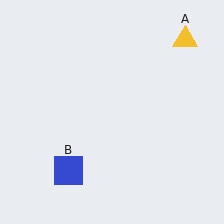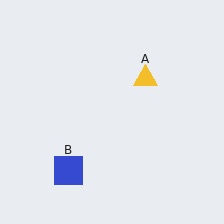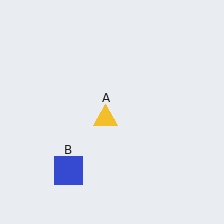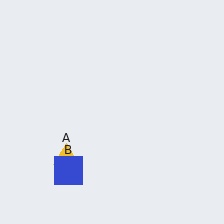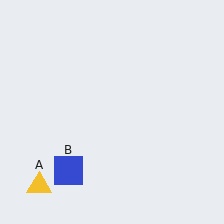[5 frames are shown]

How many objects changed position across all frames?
1 object changed position: yellow triangle (object A).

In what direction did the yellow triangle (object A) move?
The yellow triangle (object A) moved down and to the left.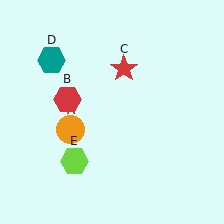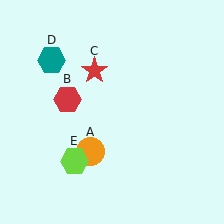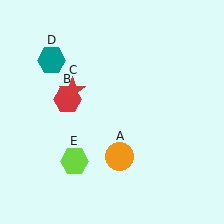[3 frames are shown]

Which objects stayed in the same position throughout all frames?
Red hexagon (object B) and teal hexagon (object D) and lime hexagon (object E) remained stationary.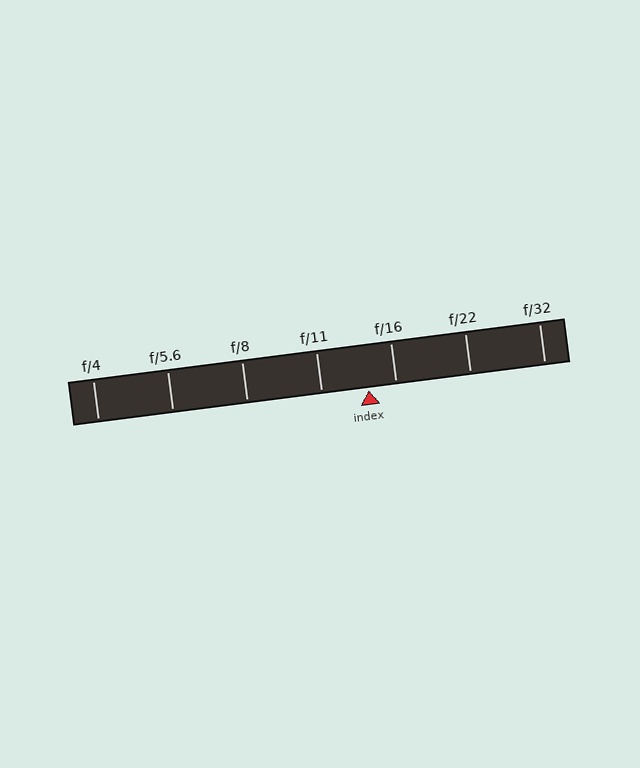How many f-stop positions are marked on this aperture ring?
There are 7 f-stop positions marked.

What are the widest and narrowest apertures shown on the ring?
The widest aperture shown is f/4 and the narrowest is f/32.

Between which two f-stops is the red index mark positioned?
The index mark is between f/11 and f/16.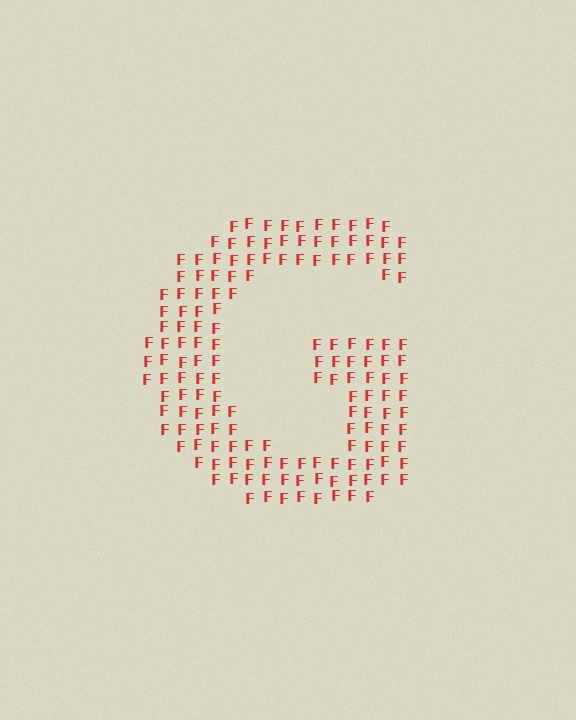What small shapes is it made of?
It is made of small letter F's.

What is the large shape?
The large shape is the letter G.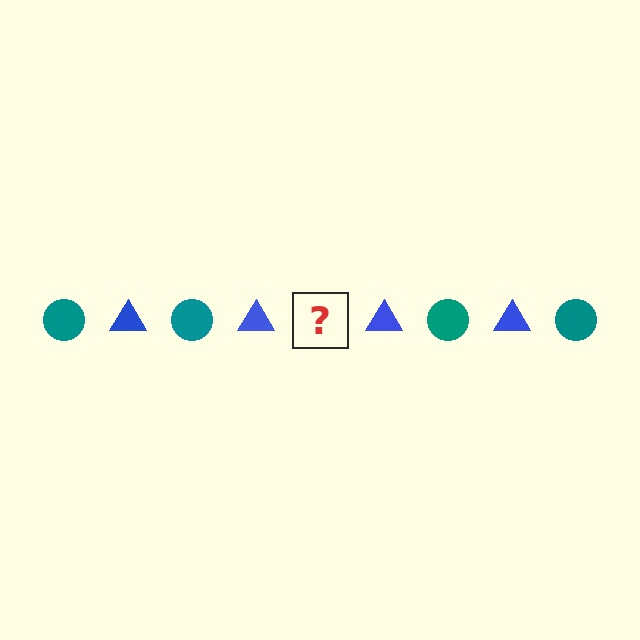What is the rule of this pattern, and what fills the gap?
The rule is that the pattern alternates between teal circle and blue triangle. The gap should be filled with a teal circle.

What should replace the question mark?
The question mark should be replaced with a teal circle.